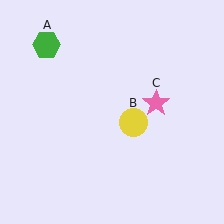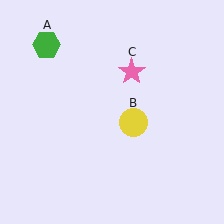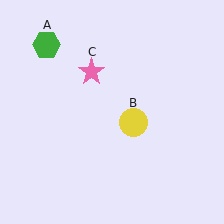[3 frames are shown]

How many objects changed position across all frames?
1 object changed position: pink star (object C).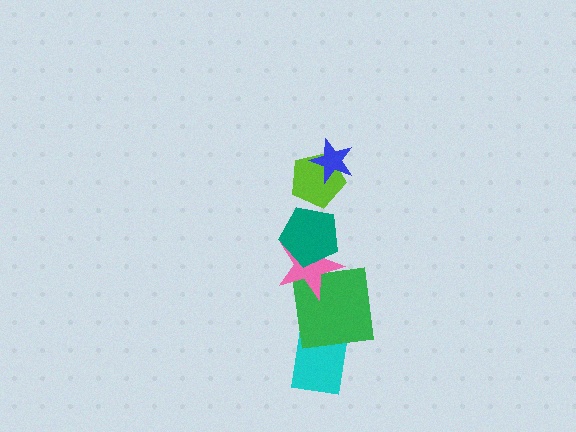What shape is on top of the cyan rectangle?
The green square is on top of the cyan rectangle.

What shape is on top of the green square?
The pink star is on top of the green square.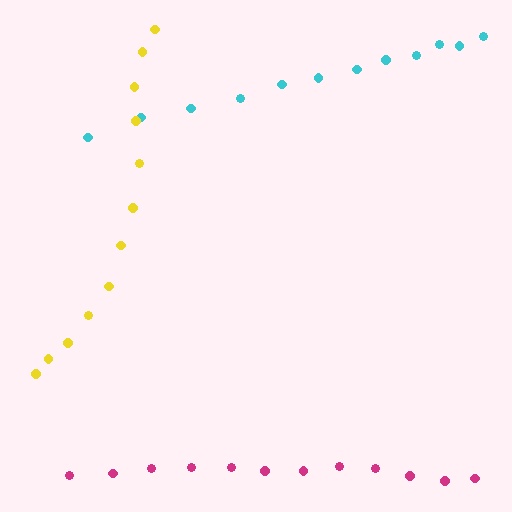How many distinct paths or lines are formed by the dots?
There are 3 distinct paths.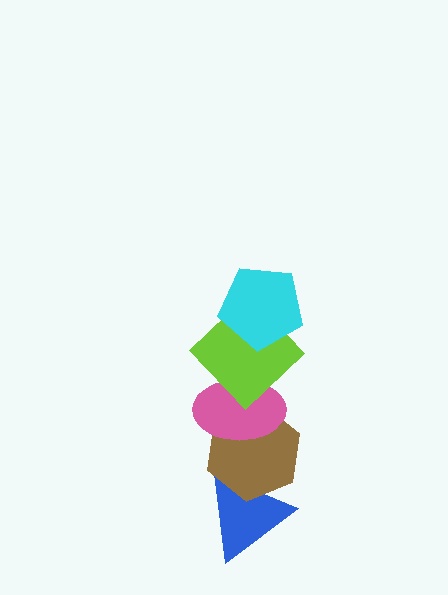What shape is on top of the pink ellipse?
The lime diamond is on top of the pink ellipse.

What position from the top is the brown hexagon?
The brown hexagon is 4th from the top.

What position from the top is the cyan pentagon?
The cyan pentagon is 1st from the top.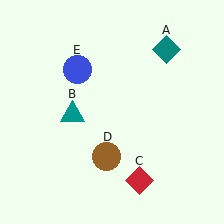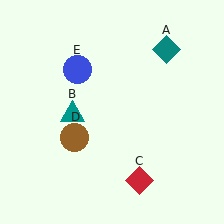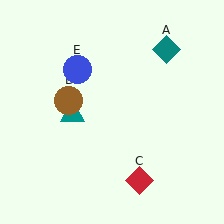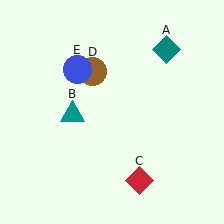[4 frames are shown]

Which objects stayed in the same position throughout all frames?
Teal diamond (object A) and teal triangle (object B) and red diamond (object C) and blue circle (object E) remained stationary.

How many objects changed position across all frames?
1 object changed position: brown circle (object D).